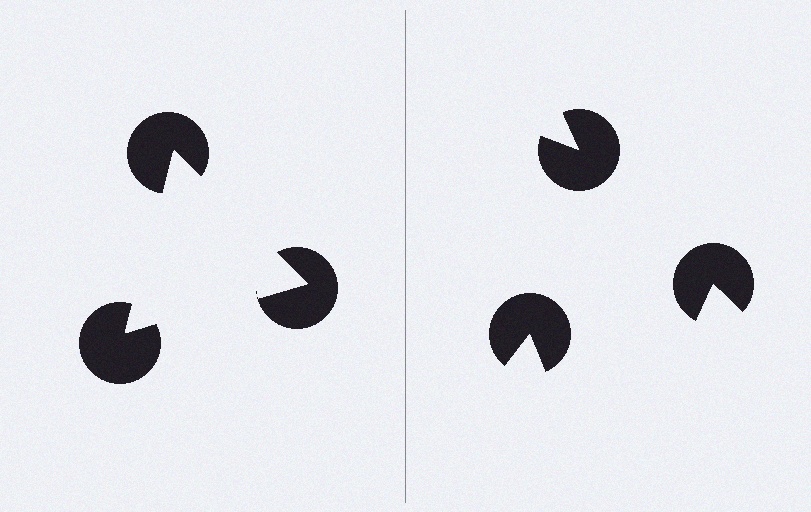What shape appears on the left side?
An illusory triangle.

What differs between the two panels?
The pac-man discs are positioned identically on both sides; only the wedge orientations differ. On the left they align to a triangle; on the right they are misaligned.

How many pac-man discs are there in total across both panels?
6 — 3 on each side.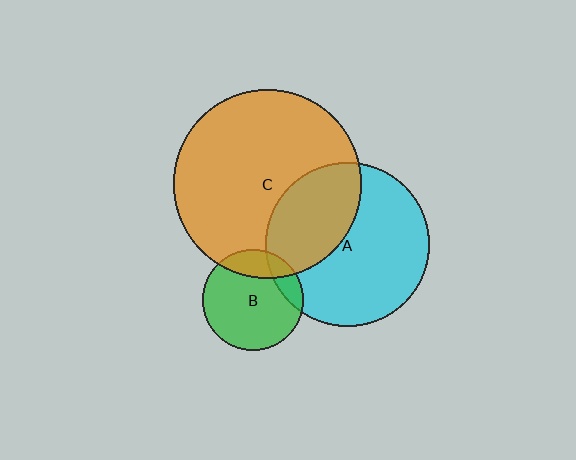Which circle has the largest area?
Circle C (orange).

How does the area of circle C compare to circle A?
Approximately 1.3 times.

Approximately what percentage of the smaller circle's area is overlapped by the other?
Approximately 35%.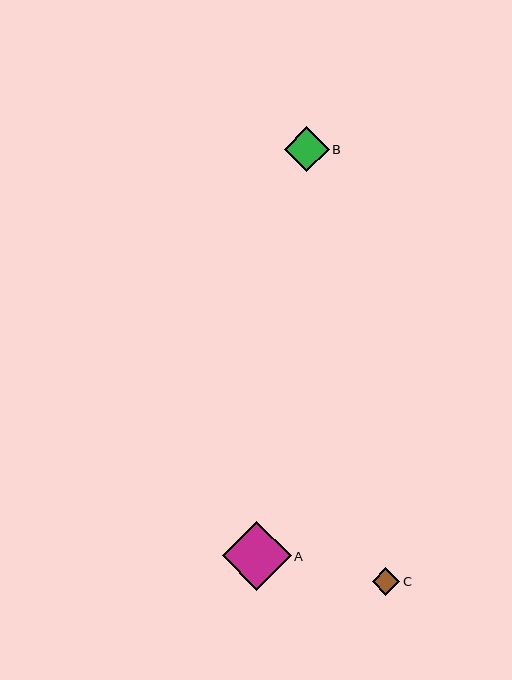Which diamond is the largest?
Diamond A is the largest with a size of approximately 69 pixels.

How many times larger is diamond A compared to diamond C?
Diamond A is approximately 2.5 times the size of diamond C.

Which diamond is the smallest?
Diamond C is the smallest with a size of approximately 27 pixels.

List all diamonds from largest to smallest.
From largest to smallest: A, B, C.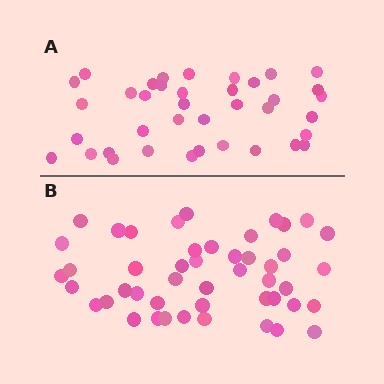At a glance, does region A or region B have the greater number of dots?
Region B (the bottom region) has more dots.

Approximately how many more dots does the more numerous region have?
Region B has roughly 8 or so more dots than region A.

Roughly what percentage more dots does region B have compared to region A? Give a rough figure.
About 25% more.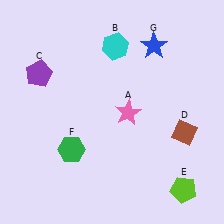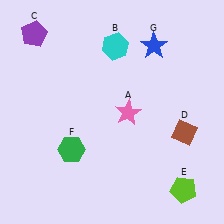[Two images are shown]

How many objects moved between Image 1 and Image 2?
1 object moved between the two images.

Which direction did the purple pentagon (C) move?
The purple pentagon (C) moved up.